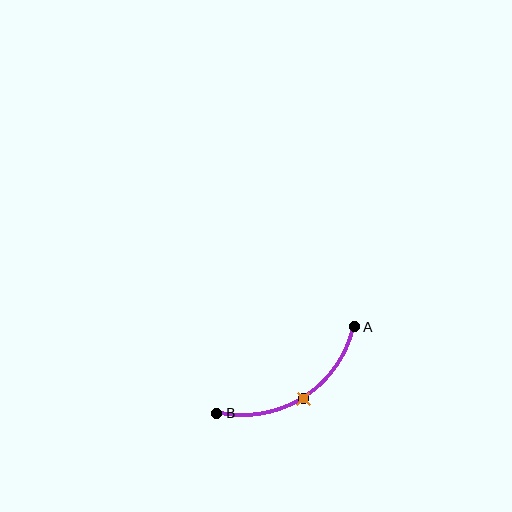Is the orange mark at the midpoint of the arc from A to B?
Yes. The orange mark lies on the arc at equal arc-length from both A and B — it is the arc midpoint.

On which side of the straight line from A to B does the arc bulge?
The arc bulges below the straight line connecting A and B.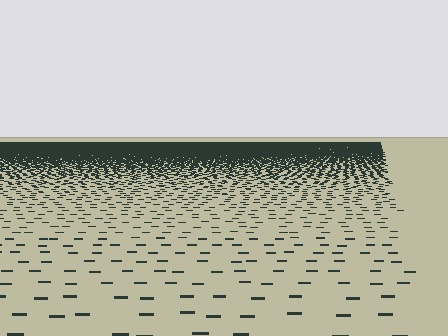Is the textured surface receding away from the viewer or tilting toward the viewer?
The surface is receding away from the viewer. Texture elements get smaller and denser toward the top.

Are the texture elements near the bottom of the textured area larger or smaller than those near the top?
Larger. Near the bottom, elements are closer to the viewer and appear at a bigger on-screen size.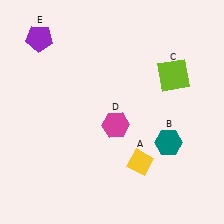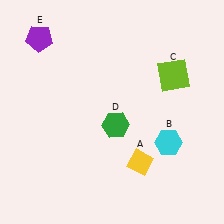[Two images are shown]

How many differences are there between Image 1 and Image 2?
There are 2 differences between the two images.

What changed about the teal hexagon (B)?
In Image 1, B is teal. In Image 2, it changed to cyan.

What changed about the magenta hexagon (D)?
In Image 1, D is magenta. In Image 2, it changed to green.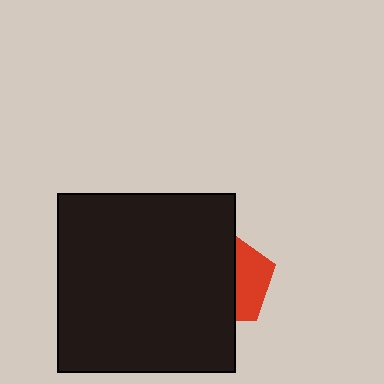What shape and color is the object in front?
The object in front is a black square.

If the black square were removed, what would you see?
You would see the complete red pentagon.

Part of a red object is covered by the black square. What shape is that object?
It is a pentagon.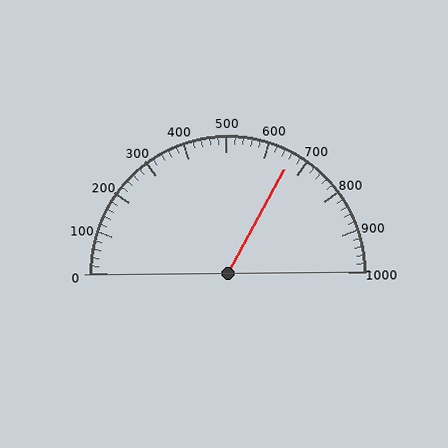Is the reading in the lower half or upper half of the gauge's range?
The reading is in the upper half of the range (0 to 1000).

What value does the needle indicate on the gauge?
The needle indicates approximately 660.